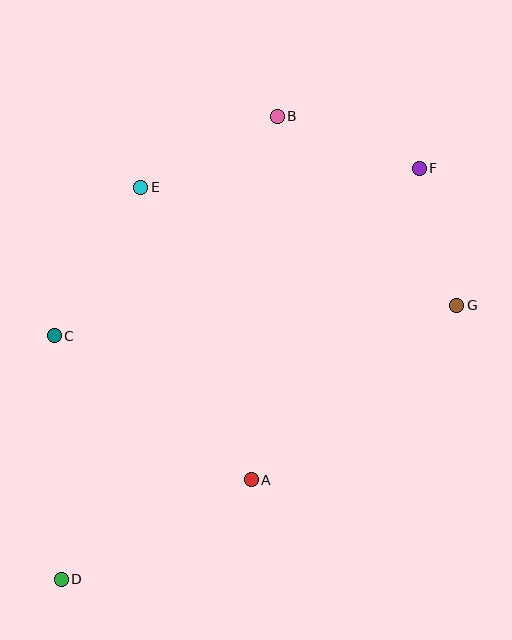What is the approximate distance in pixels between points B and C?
The distance between B and C is approximately 313 pixels.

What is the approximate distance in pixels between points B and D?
The distance between B and D is approximately 511 pixels.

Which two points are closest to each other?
Points F and G are closest to each other.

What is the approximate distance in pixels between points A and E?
The distance between A and E is approximately 313 pixels.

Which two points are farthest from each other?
Points D and F are farthest from each other.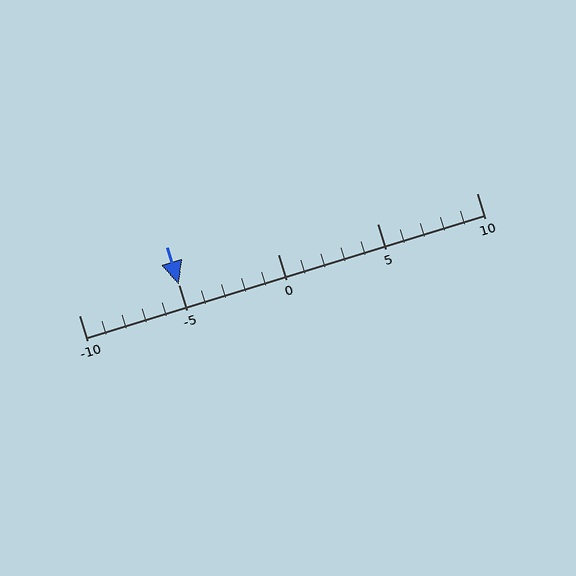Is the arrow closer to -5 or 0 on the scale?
The arrow is closer to -5.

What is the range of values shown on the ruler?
The ruler shows values from -10 to 10.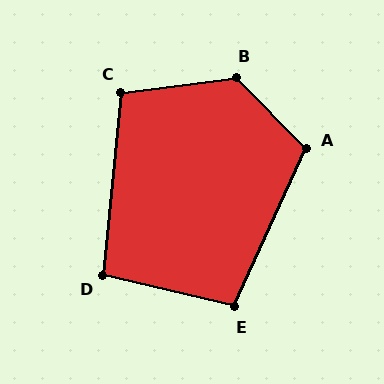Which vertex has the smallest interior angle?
D, at approximately 98 degrees.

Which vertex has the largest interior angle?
B, at approximately 128 degrees.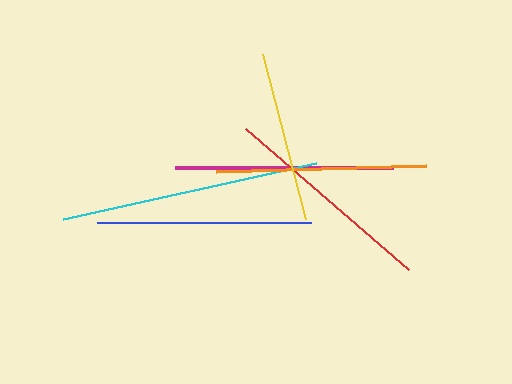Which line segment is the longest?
The cyan line is the longest at approximately 258 pixels.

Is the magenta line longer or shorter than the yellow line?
The magenta line is longer than the yellow line.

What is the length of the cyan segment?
The cyan segment is approximately 258 pixels long.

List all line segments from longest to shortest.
From longest to shortest: cyan, magenta, red, blue, orange, yellow.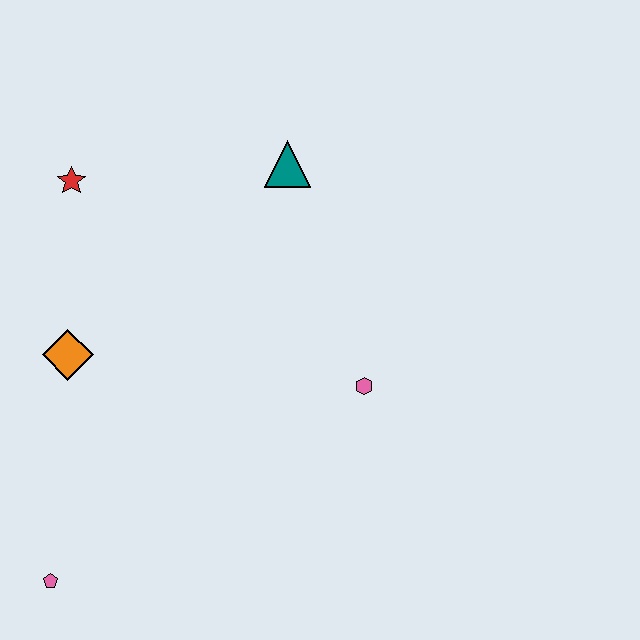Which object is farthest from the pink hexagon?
The pink pentagon is farthest from the pink hexagon.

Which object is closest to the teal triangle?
The red star is closest to the teal triangle.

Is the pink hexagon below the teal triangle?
Yes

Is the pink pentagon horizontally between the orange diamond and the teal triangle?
No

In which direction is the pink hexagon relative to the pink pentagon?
The pink hexagon is to the right of the pink pentagon.